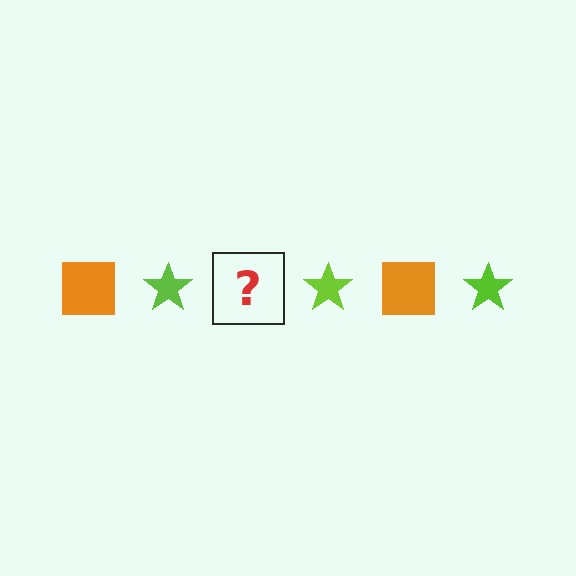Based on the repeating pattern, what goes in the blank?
The blank should be an orange square.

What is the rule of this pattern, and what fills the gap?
The rule is that the pattern alternates between orange square and lime star. The gap should be filled with an orange square.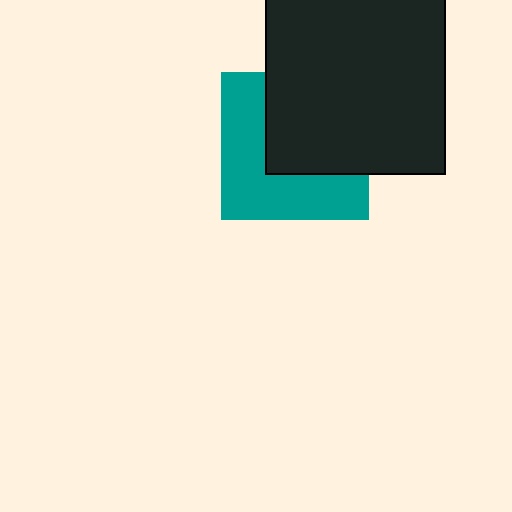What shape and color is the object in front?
The object in front is a black square.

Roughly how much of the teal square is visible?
About half of it is visible (roughly 51%).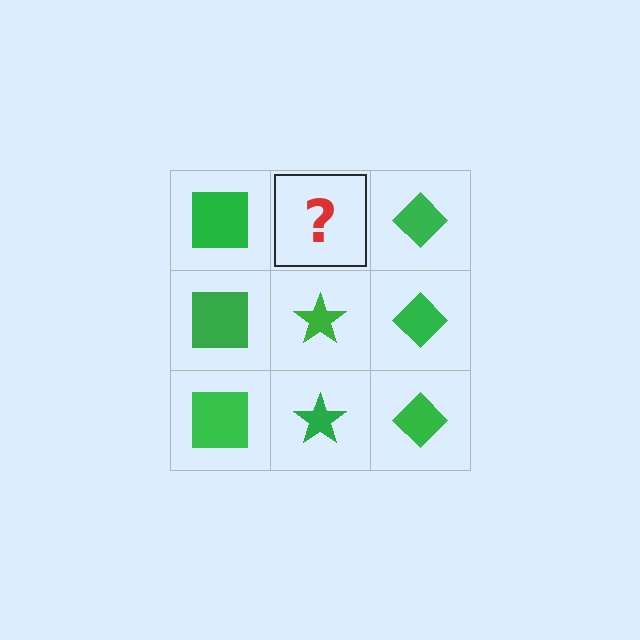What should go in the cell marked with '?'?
The missing cell should contain a green star.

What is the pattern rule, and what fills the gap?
The rule is that each column has a consistent shape. The gap should be filled with a green star.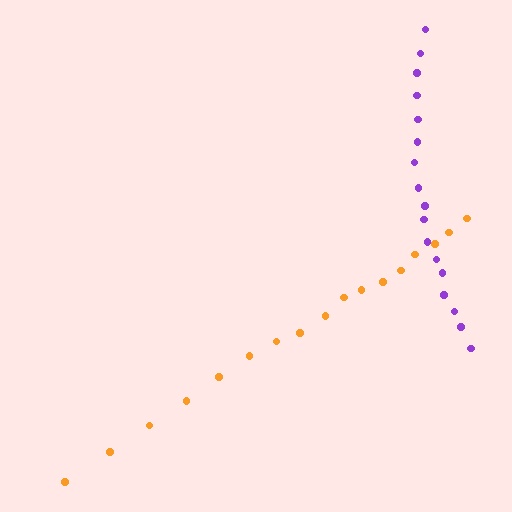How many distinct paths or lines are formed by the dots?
There are 2 distinct paths.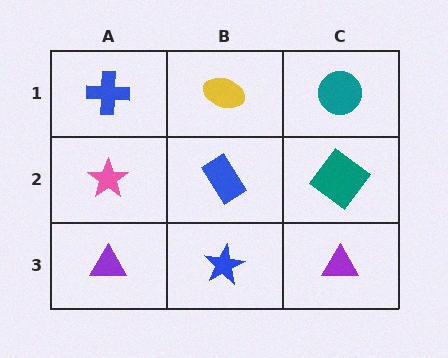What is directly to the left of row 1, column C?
A yellow ellipse.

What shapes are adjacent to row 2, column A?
A blue cross (row 1, column A), a purple triangle (row 3, column A), a blue rectangle (row 2, column B).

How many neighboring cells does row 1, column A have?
2.